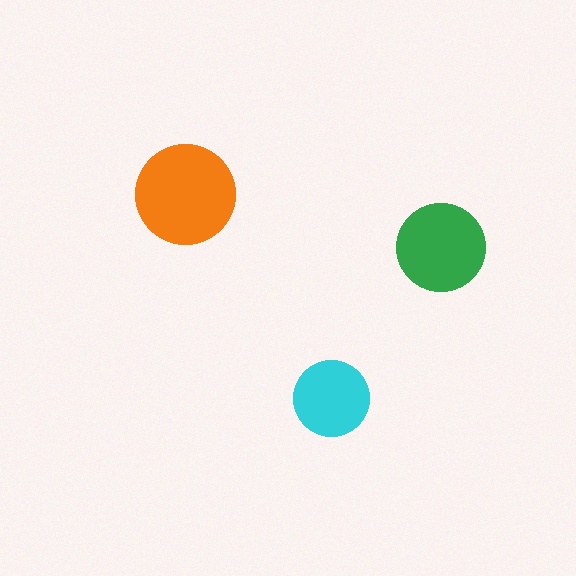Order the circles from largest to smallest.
the orange one, the green one, the cyan one.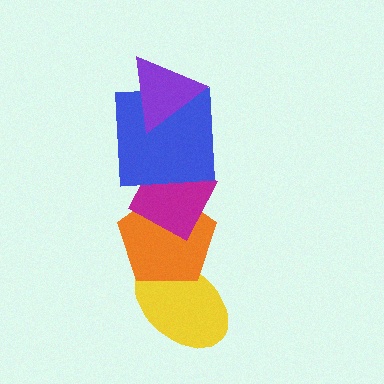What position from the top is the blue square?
The blue square is 2nd from the top.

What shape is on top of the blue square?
The purple triangle is on top of the blue square.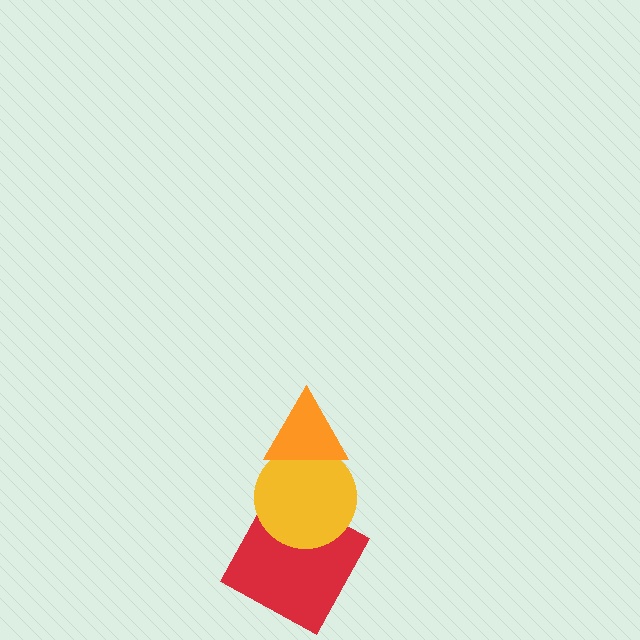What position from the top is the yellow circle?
The yellow circle is 2nd from the top.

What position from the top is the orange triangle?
The orange triangle is 1st from the top.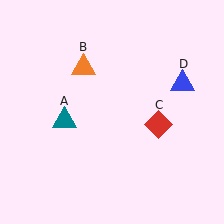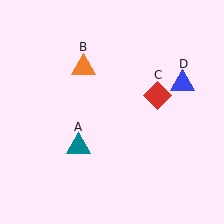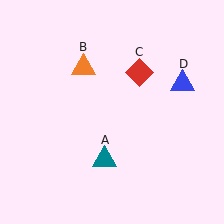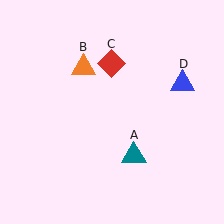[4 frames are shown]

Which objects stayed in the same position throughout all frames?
Orange triangle (object B) and blue triangle (object D) remained stationary.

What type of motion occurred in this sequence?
The teal triangle (object A), red diamond (object C) rotated counterclockwise around the center of the scene.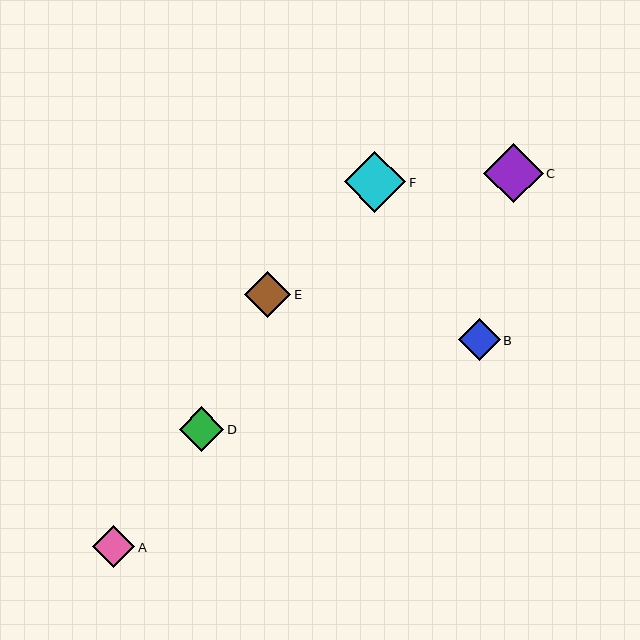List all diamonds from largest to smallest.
From largest to smallest: F, C, E, D, A, B.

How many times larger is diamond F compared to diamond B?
Diamond F is approximately 1.5 times the size of diamond B.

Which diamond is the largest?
Diamond F is the largest with a size of approximately 62 pixels.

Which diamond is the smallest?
Diamond B is the smallest with a size of approximately 42 pixels.